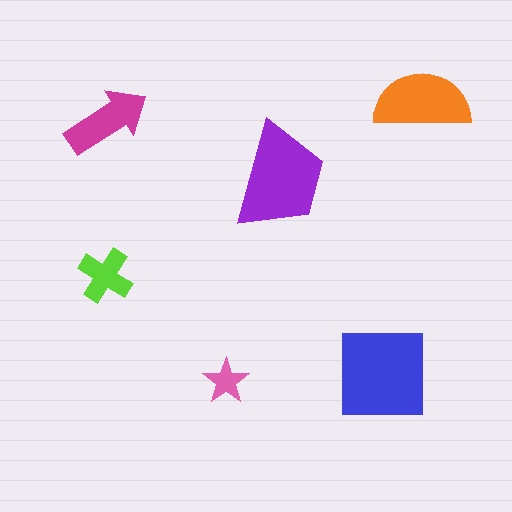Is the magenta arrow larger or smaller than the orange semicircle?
Smaller.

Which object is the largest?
The blue square.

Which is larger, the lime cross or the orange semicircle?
The orange semicircle.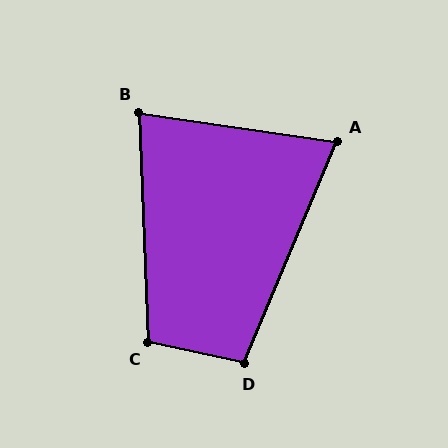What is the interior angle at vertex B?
Approximately 80 degrees (acute).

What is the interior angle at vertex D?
Approximately 100 degrees (obtuse).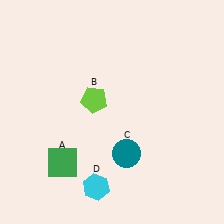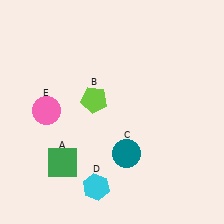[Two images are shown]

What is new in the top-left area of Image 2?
A pink circle (E) was added in the top-left area of Image 2.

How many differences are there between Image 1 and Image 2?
There is 1 difference between the two images.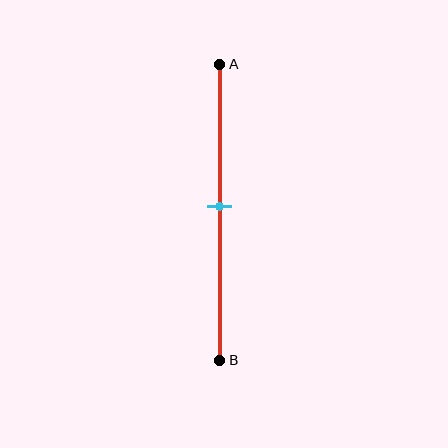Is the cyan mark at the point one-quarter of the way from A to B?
No, the mark is at about 50% from A, not at the 25% one-quarter point.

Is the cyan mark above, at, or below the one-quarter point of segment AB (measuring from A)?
The cyan mark is below the one-quarter point of segment AB.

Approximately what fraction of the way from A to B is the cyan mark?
The cyan mark is approximately 50% of the way from A to B.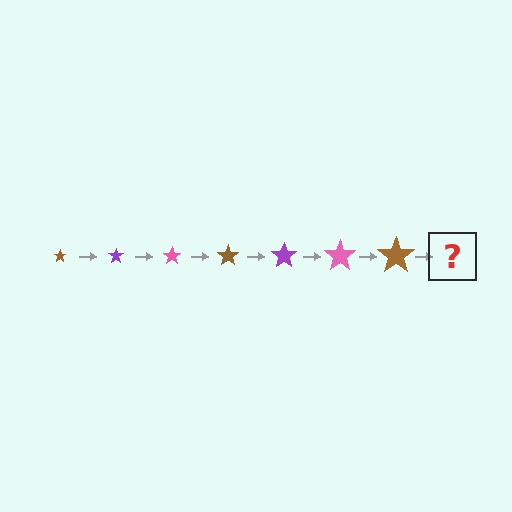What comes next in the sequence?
The next element should be a purple star, larger than the previous one.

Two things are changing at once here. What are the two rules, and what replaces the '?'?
The two rules are that the star grows larger each step and the color cycles through brown, purple, and pink. The '?' should be a purple star, larger than the previous one.